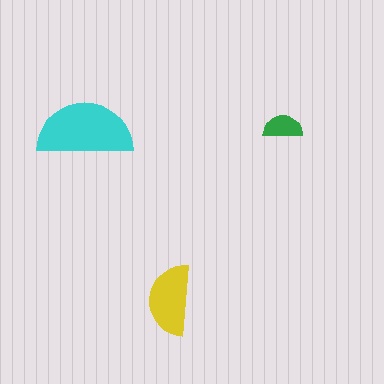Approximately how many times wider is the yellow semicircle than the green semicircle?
About 2 times wider.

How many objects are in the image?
There are 3 objects in the image.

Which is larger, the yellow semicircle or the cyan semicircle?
The cyan one.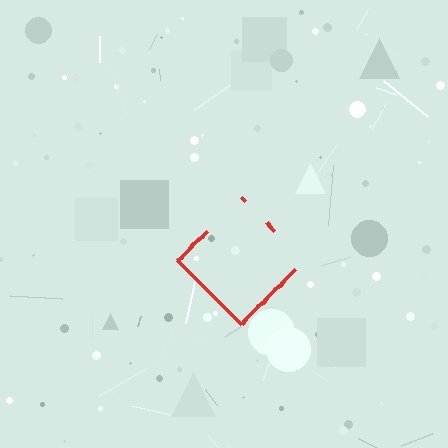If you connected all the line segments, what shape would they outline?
They would outline a diamond.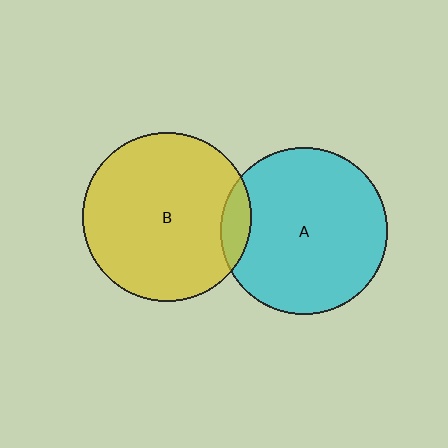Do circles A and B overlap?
Yes.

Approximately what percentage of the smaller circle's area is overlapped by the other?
Approximately 10%.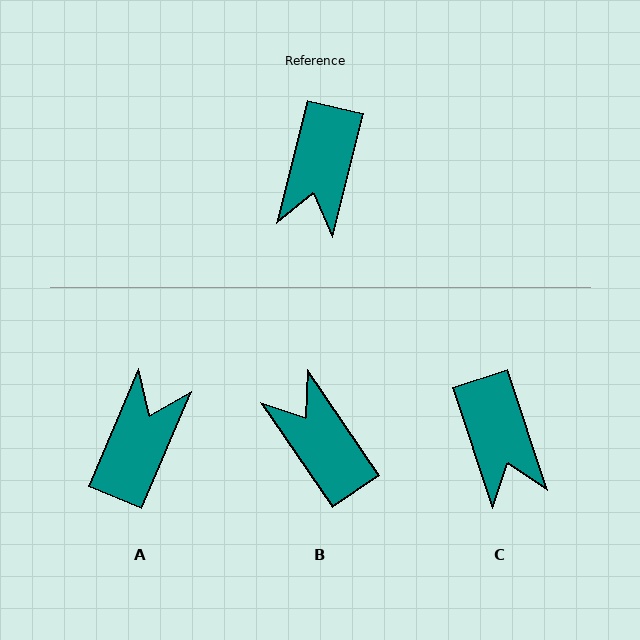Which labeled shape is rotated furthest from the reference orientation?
A, about 171 degrees away.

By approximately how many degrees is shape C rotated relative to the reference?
Approximately 32 degrees counter-clockwise.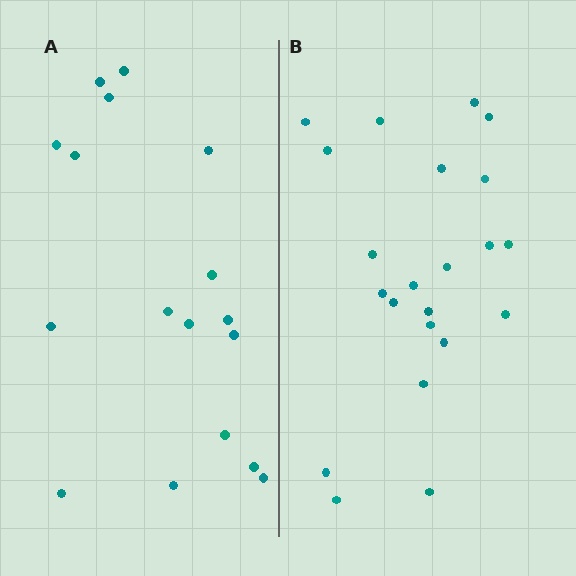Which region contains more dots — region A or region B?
Region B (the right region) has more dots.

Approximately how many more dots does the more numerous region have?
Region B has about 5 more dots than region A.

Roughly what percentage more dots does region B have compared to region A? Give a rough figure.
About 30% more.